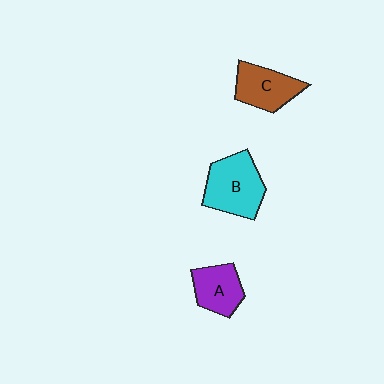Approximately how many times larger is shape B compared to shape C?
Approximately 1.3 times.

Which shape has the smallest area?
Shape A (purple).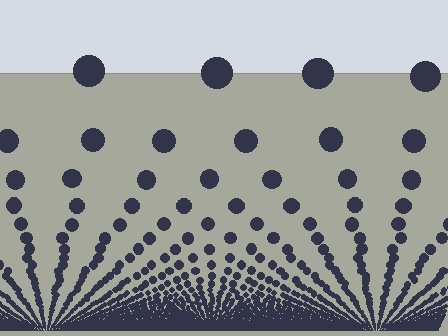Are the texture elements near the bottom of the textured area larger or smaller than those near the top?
Smaller. The gradient is inverted — elements near the bottom are smaller and denser.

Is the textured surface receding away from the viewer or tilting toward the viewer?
The surface appears to tilt toward the viewer. Texture elements get larger and sparser toward the top.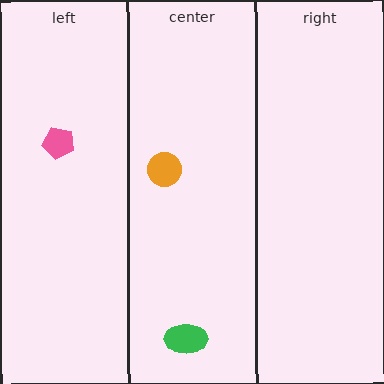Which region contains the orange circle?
The center region.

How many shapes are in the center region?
2.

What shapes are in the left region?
The pink pentagon.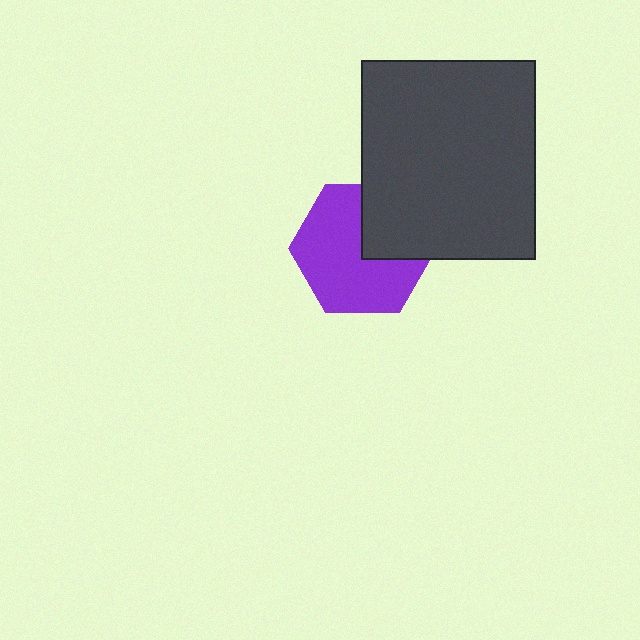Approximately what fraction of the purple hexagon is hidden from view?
Roughly 31% of the purple hexagon is hidden behind the dark gray rectangle.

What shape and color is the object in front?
The object in front is a dark gray rectangle.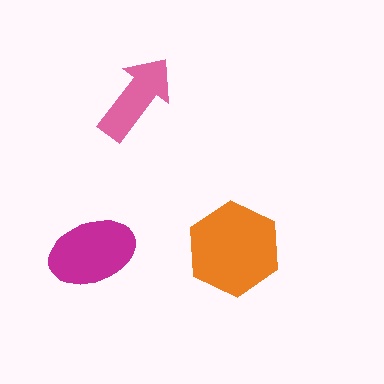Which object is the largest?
The orange hexagon.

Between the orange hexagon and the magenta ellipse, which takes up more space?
The orange hexagon.